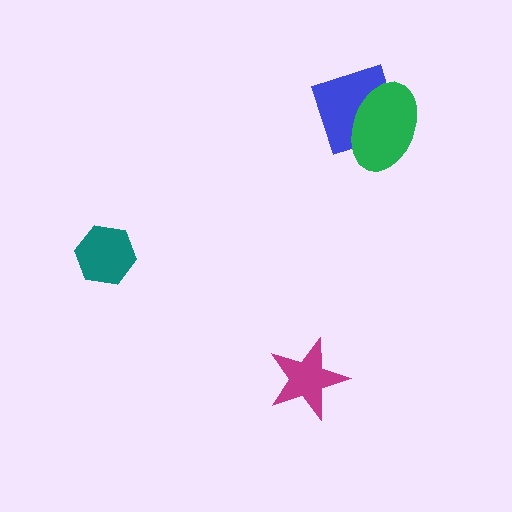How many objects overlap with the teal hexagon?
0 objects overlap with the teal hexagon.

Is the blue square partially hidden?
Yes, it is partially covered by another shape.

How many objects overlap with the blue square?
1 object overlaps with the blue square.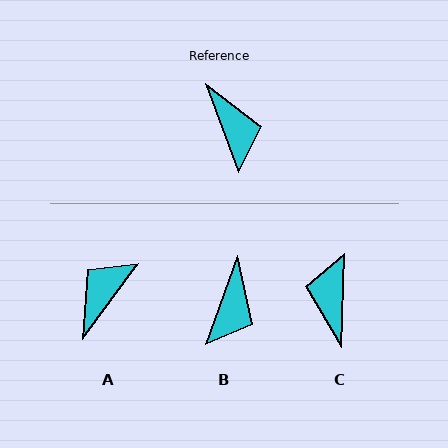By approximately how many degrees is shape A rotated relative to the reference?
Approximately 123 degrees counter-clockwise.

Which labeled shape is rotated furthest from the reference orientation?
C, about 158 degrees away.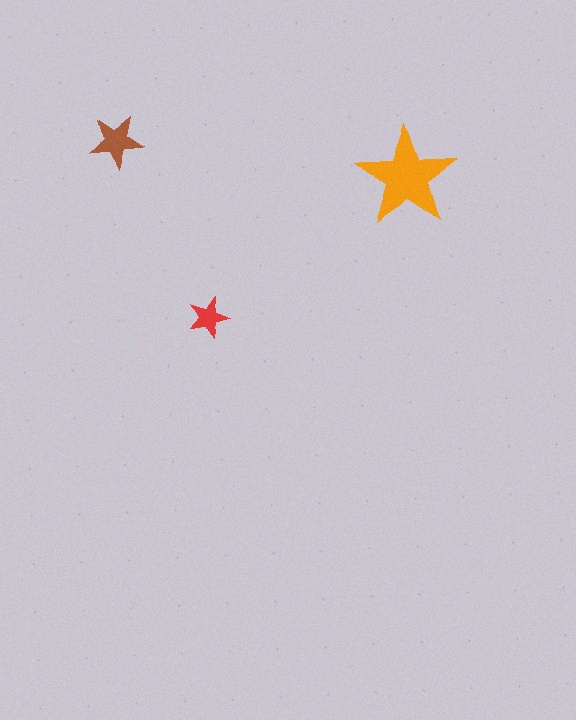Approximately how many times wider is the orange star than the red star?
About 2.5 times wider.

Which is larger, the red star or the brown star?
The brown one.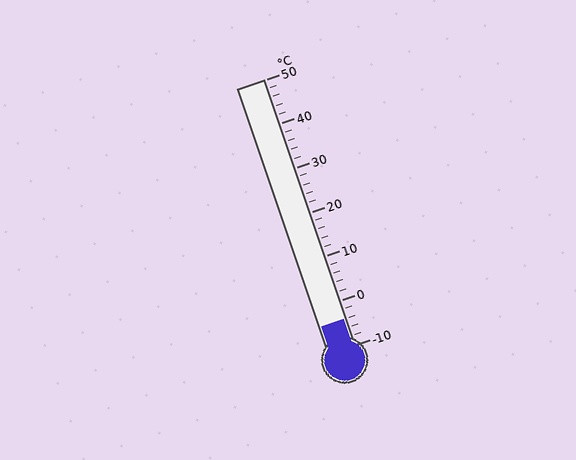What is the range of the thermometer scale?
The thermometer scale ranges from -10°C to 50°C.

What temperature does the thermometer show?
The thermometer shows approximately -4°C.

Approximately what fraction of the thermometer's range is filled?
The thermometer is filled to approximately 10% of its range.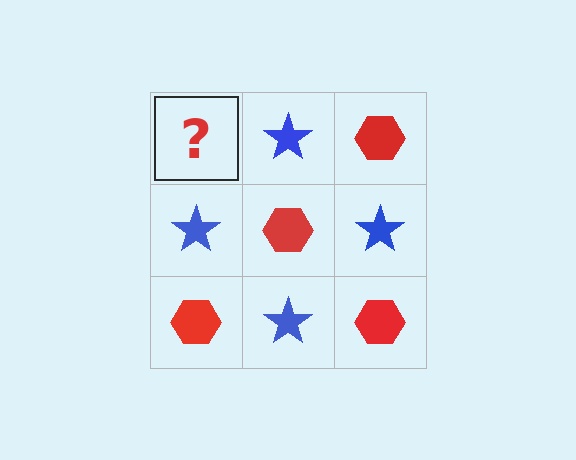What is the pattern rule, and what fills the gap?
The rule is that it alternates red hexagon and blue star in a checkerboard pattern. The gap should be filled with a red hexagon.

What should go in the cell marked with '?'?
The missing cell should contain a red hexagon.